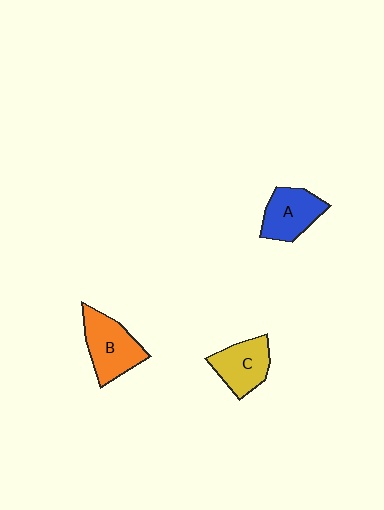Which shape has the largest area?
Shape B (orange).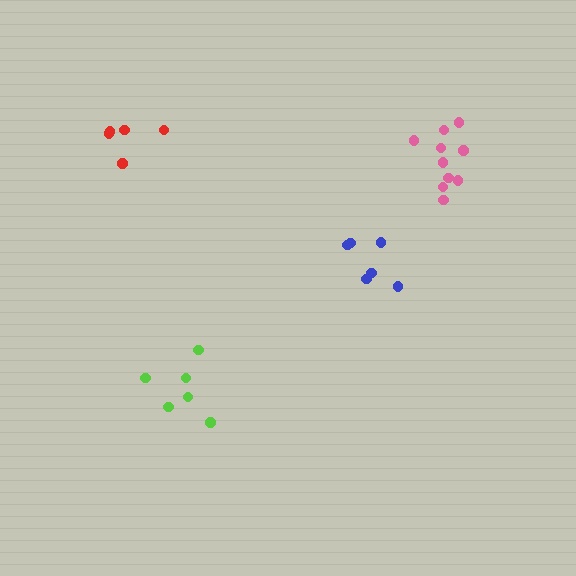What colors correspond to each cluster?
The clusters are colored: lime, red, blue, pink.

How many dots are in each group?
Group 1: 6 dots, Group 2: 5 dots, Group 3: 6 dots, Group 4: 10 dots (27 total).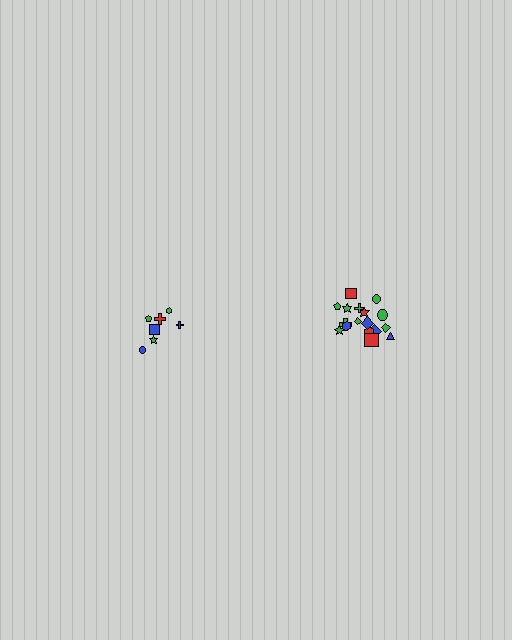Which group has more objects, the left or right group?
The right group.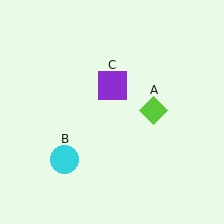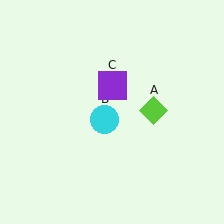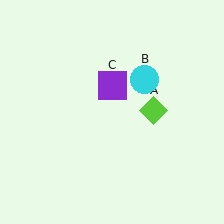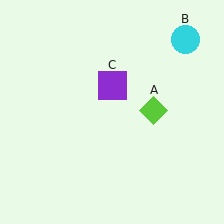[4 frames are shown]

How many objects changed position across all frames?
1 object changed position: cyan circle (object B).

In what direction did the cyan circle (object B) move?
The cyan circle (object B) moved up and to the right.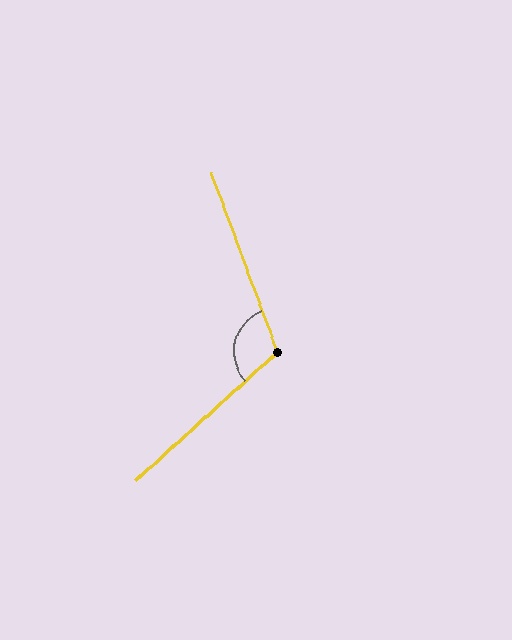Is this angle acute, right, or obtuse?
It is obtuse.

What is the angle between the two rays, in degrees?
Approximately 112 degrees.